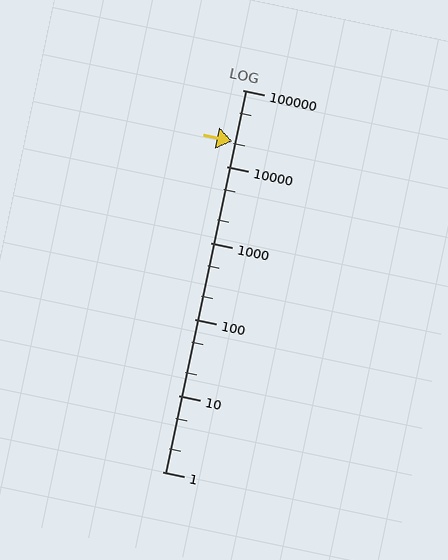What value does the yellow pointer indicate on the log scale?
The pointer indicates approximately 21000.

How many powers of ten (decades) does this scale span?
The scale spans 5 decades, from 1 to 100000.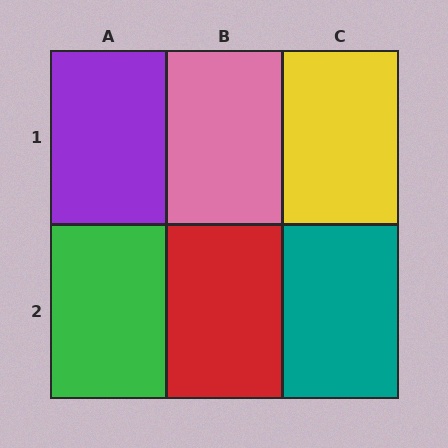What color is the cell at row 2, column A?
Green.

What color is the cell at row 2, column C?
Teal.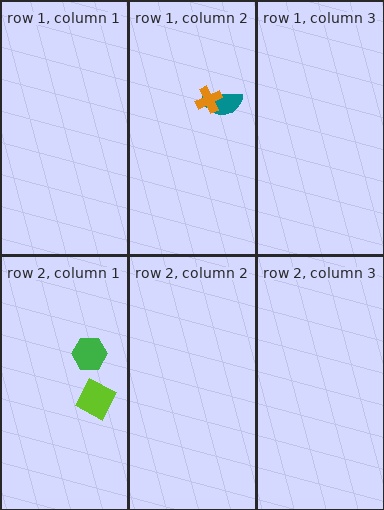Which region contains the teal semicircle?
The row 1, column 2 region.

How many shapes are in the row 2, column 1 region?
2.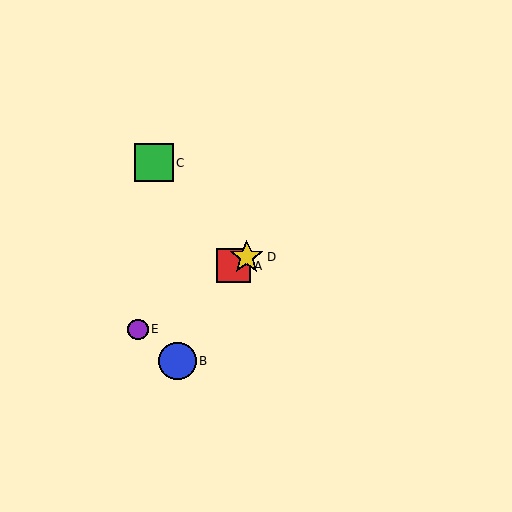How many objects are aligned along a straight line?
3 objects (A, D, E) are aligned along a straight line.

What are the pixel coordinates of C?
Object C is at (154, 163).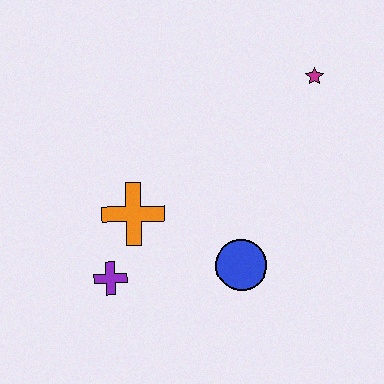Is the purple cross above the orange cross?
No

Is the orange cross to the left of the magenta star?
Yes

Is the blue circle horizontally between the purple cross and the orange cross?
No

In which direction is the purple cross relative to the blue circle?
The purple cross is to the left of the blue circle.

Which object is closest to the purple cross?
The orange cross is closest to the purple cross.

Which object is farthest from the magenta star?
The purple cross is farthest from the magenta star.